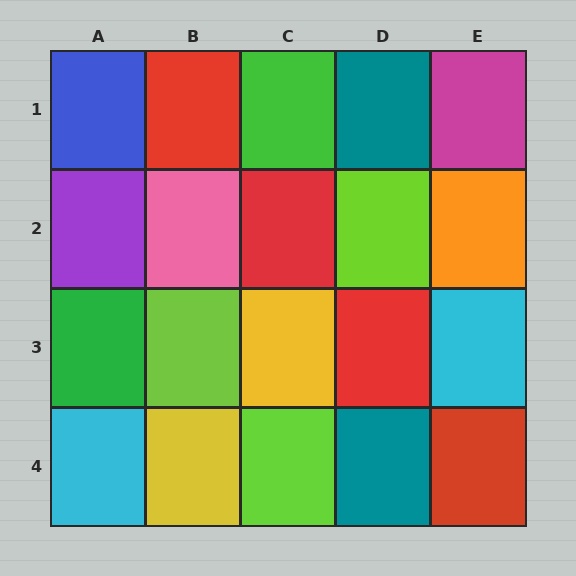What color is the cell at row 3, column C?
Yellow.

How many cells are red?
4 cells are red.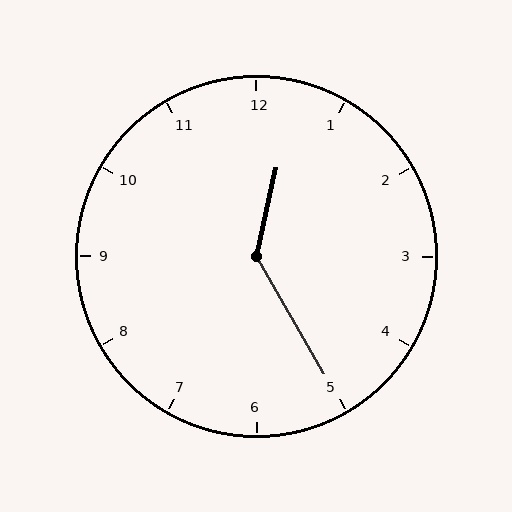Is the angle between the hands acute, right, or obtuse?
It is obtuse.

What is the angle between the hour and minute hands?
Approximately 138 degrees.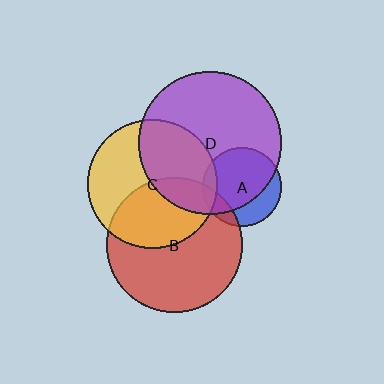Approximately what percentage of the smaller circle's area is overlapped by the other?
Approximately 10%.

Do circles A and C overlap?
Yes.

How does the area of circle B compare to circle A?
Approximately 3.0 times.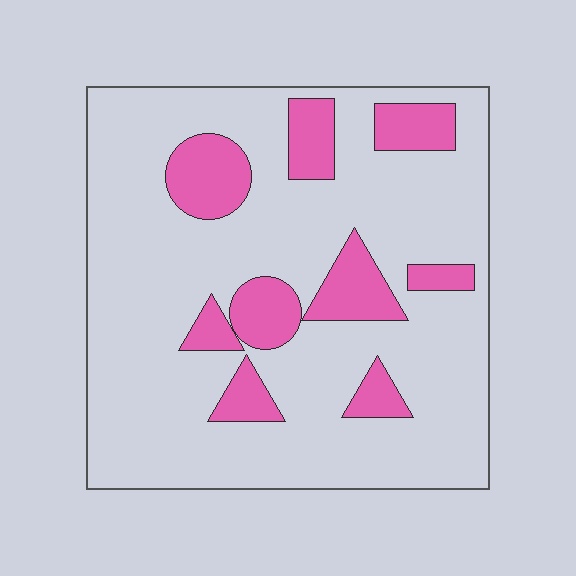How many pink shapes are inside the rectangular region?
9.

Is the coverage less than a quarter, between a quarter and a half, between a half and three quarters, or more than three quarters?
Less than a quarter.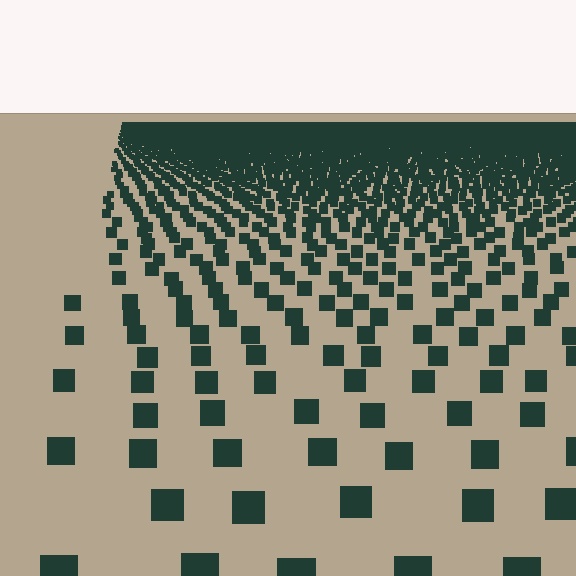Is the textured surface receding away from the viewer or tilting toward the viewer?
The surface is receding away from the viewer. Texture elements get smaller and denser toward the top.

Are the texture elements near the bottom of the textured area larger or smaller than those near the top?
Larger. Near the bottom, elements are closer to the viewer and appear at a bigger on-screen size.